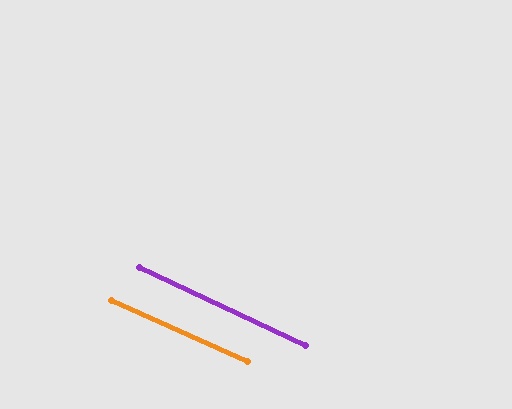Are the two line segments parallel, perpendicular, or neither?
Parallel — their directions differ by only 0.9°.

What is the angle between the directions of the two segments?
Approximately 1 degree.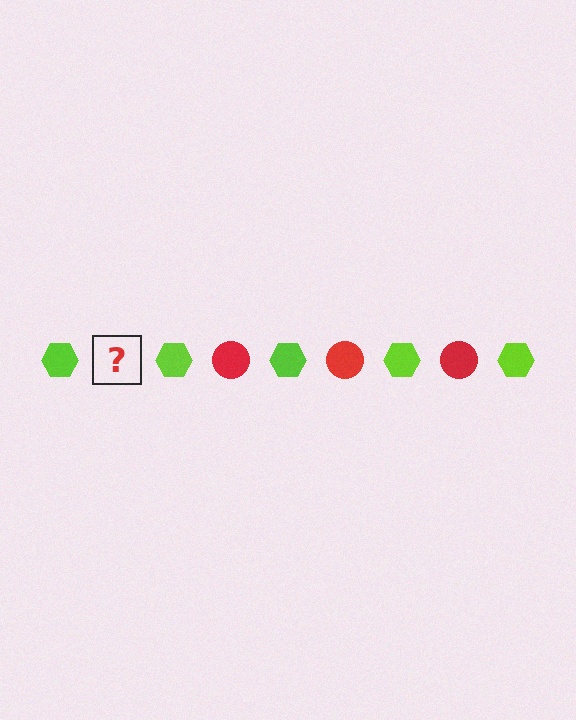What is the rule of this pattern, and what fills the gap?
The rule is that the pattern alternates between lime hexagon and red circle. The gap should be filled with a red circle.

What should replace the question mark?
The question mark should be replaced with a red circle.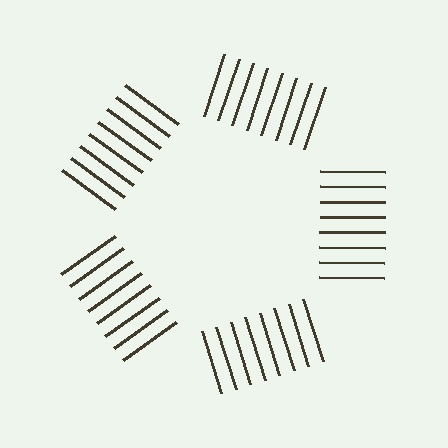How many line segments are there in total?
40 — 8 along each of the 5 edges.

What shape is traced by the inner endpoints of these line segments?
An illusory pentagon — the line segments terminate on its edges but no continuous stroke is drawn.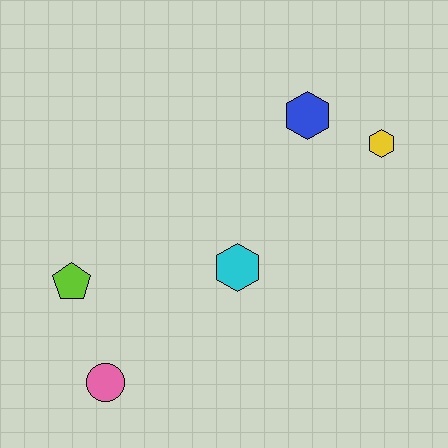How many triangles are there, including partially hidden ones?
There are no triangles.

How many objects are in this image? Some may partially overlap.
There are 5 objects.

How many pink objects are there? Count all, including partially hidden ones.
There is 1 pink object.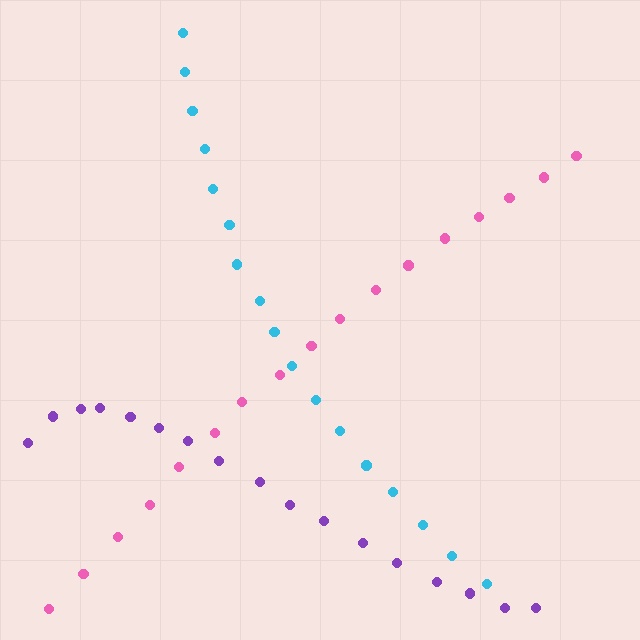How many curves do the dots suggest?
There are 3 distinct paths.